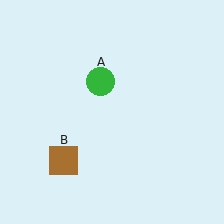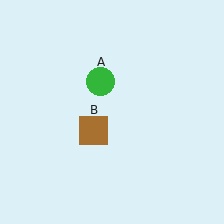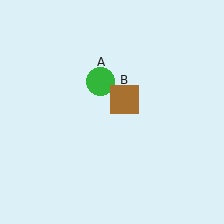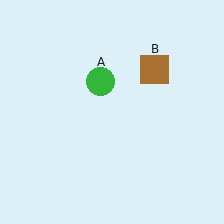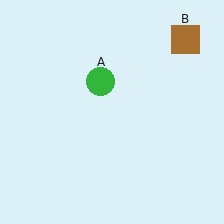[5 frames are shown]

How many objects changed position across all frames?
1 object changed position: brown square (object B).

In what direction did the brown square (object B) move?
The brown square (object B) moved up and to the right.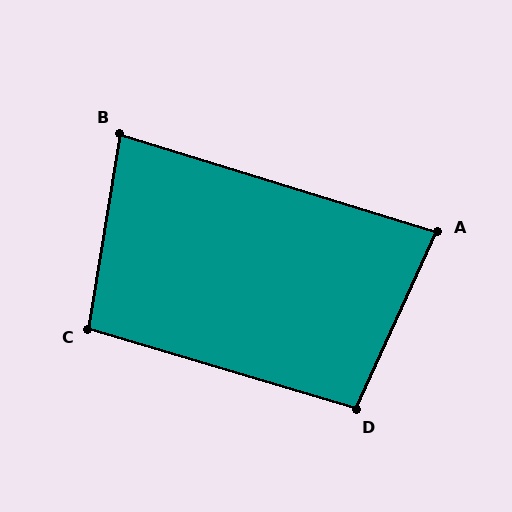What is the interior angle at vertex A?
Approximately 83 degrees (acute).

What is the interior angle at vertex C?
Approximately 97 degrees (obtuse).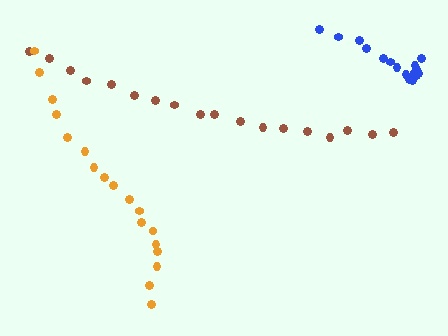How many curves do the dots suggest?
There are 3 distinct paths.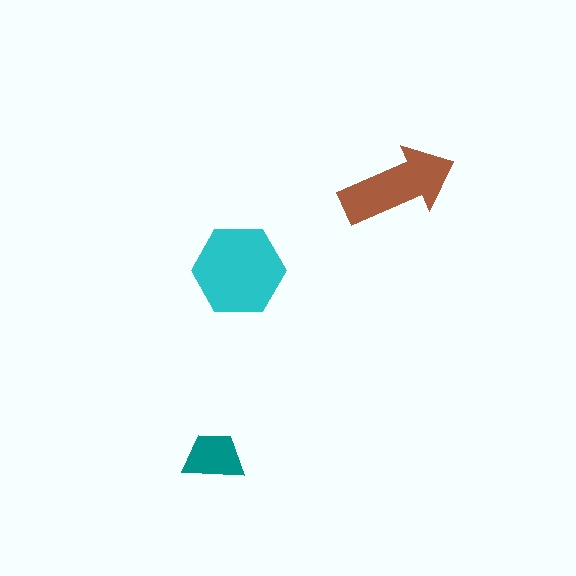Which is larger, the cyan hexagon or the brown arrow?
The cyan hexagon.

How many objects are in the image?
There are 3 objects in the image.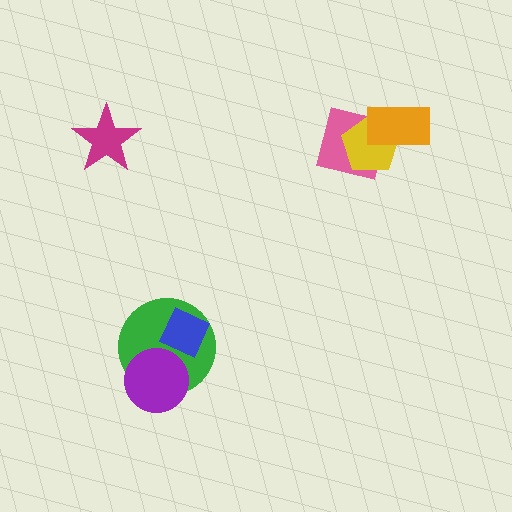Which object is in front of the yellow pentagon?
The orange rectangle is in front of the yellow pentagon.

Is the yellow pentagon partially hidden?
Yes, it is partially covered by another shape.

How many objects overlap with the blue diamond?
1 object overlaps with the blue diamond.